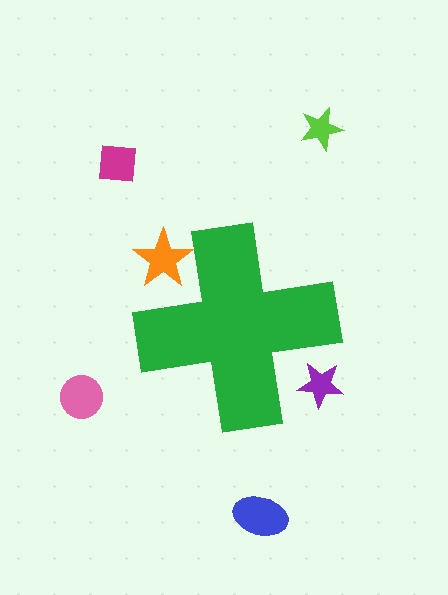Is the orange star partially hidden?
Yes, the orange star is partially hidden behind the green cross.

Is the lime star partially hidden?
No, the lime star is fully visible.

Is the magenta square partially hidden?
No, the magenta square is fully visible.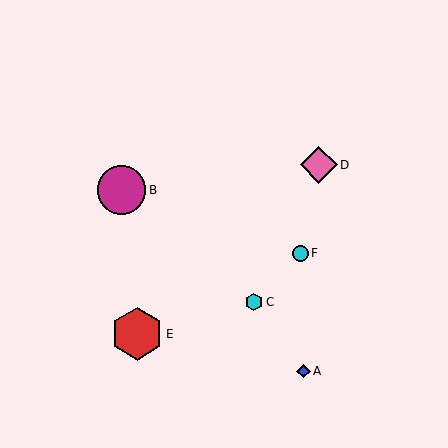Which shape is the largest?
The red hexagon (labeled E) is the largest.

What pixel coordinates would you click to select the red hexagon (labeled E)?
Click at (137, 334) to select the red hexagon E.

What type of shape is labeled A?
Shape A is a blue diamond.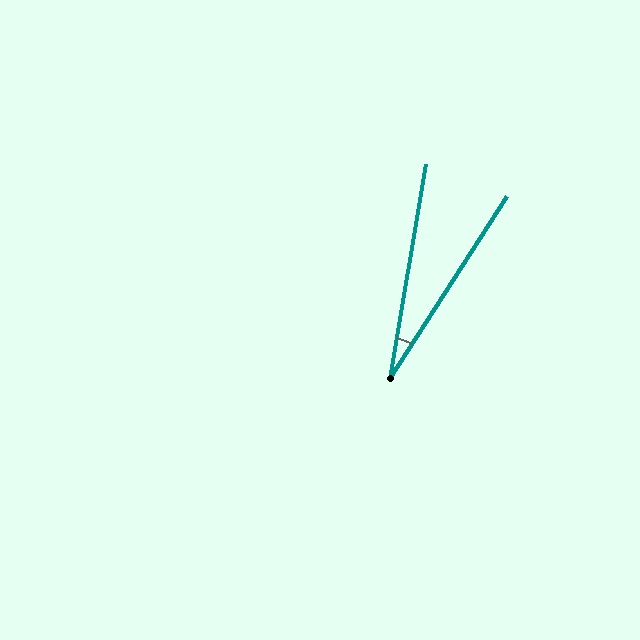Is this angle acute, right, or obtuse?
It is acute.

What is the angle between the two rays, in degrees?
Approximately 23 degrees.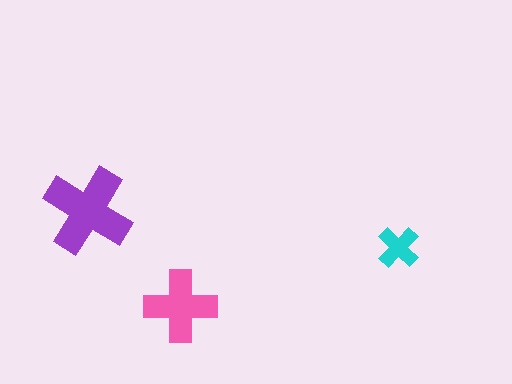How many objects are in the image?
There are 3 objects in the image.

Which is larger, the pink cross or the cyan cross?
The pink one.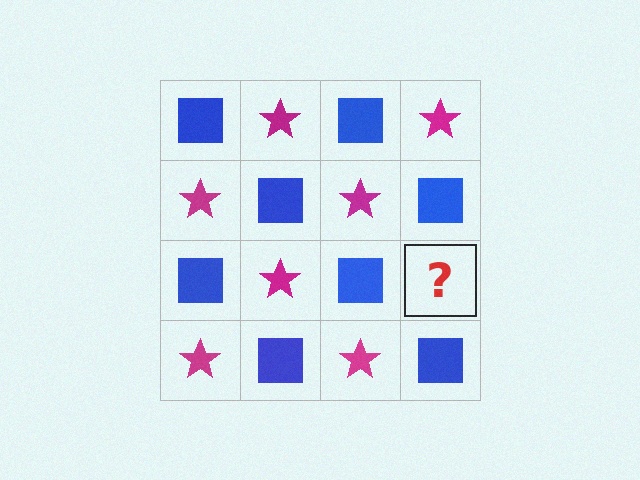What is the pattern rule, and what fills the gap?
The rule is that it alternates blue square and magenta star in a checkerboard pattern. The gap should be filled with a magenta star.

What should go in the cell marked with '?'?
The missing cell should contain a magenta star.